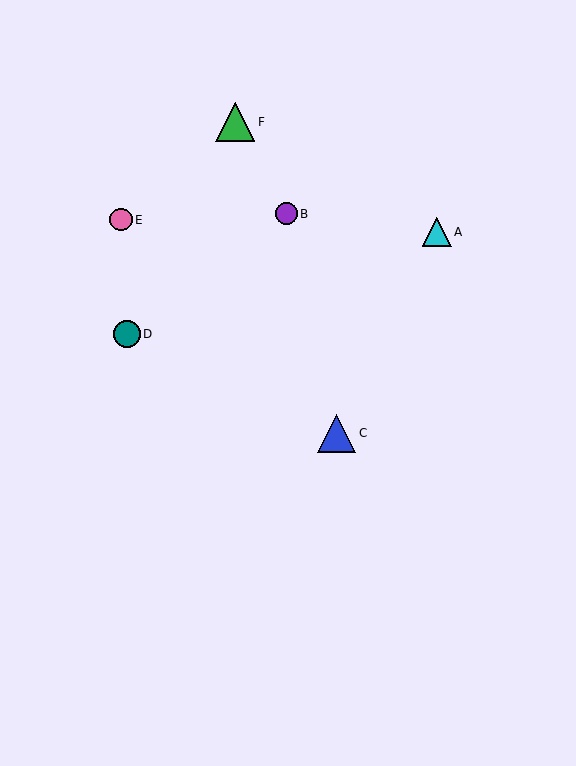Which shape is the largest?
The green triangle (labeled F) is the largest.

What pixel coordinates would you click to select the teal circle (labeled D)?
Click at (127, 334) to select the teal circle D.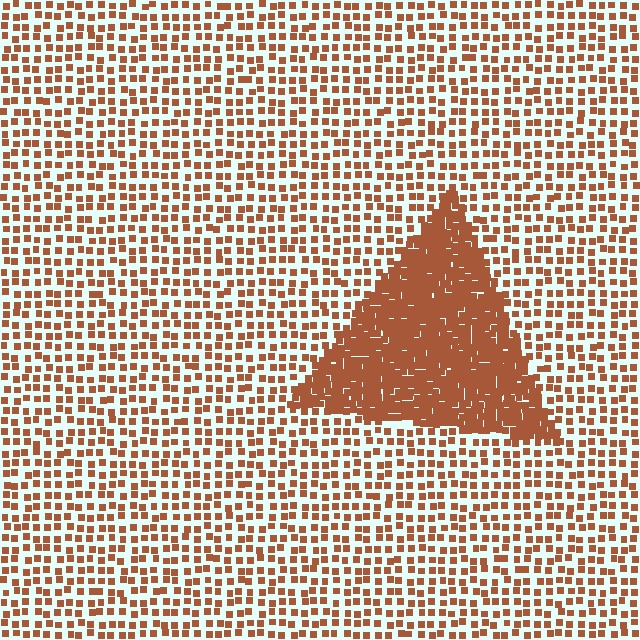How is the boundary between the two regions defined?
The boundary is defined by a change in element density (approximately 2.8x ratio). All elements are the same color, size, and shape.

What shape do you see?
I see a triangle.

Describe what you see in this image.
The image contains small brown elements arranged at two different densities. A triangle-shaped region is visible where the elements are more densely packed than the surrounding area.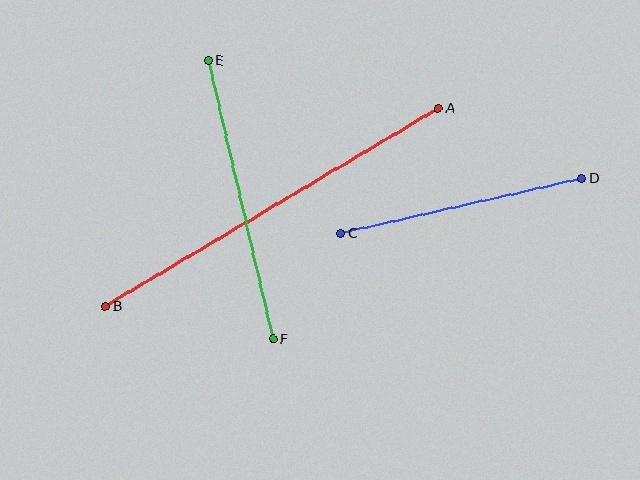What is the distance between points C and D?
The distance is approximately 247 pixels.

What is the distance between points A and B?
The distance is approximately 387 pixels.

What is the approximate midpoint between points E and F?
The midpoint is at approximately (240, 200) pixels.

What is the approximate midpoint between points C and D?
The midpoint is at approximately (462, 206) pixels.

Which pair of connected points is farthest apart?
Points A and B are farthest apart.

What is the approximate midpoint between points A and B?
The midpoint is at approximately (272, 207) pixels.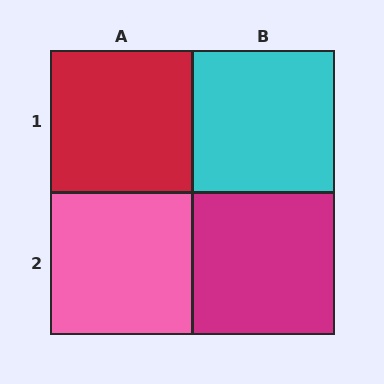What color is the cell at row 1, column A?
Red.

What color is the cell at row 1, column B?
Cyan.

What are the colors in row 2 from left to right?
Pink, magenta.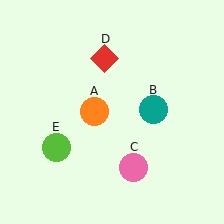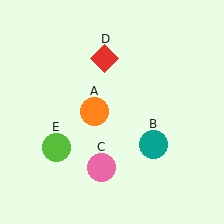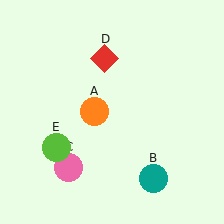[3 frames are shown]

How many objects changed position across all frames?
2 objects changed position: teal circle (object B), pink circle (object C).